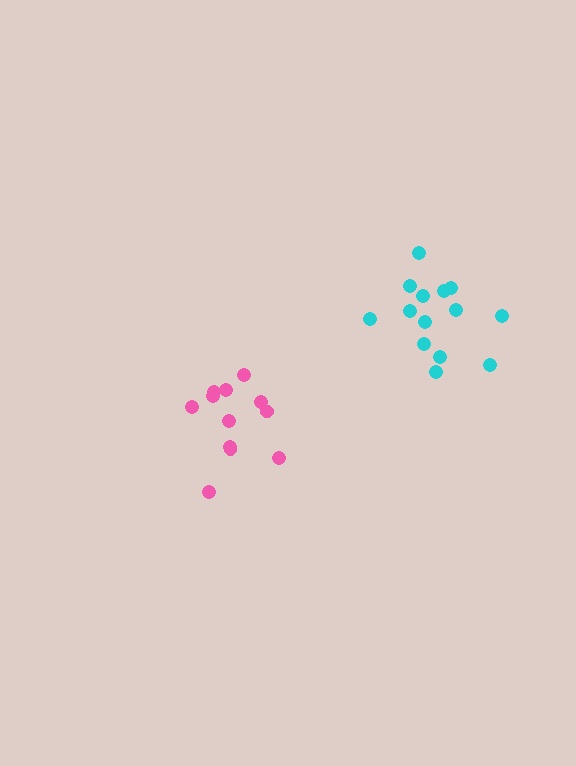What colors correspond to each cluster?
The clusters are colored: cyan, pink.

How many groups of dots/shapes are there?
There are 2 groups.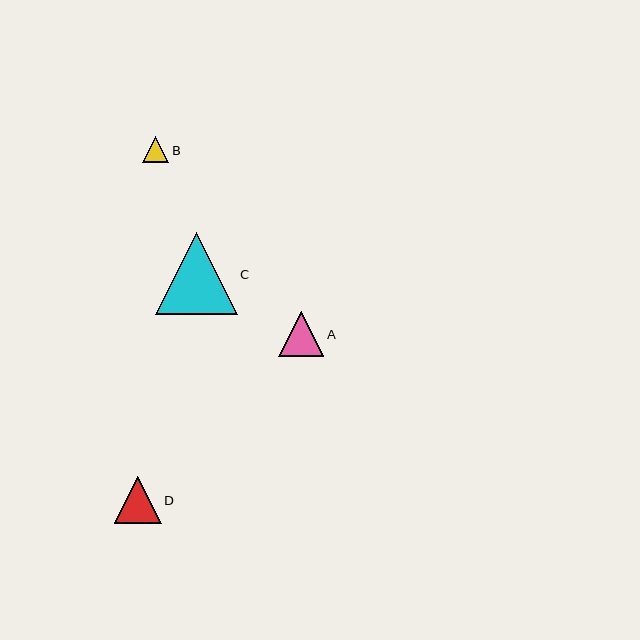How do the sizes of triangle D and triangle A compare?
Triangle D and triangle A are approximately the same size.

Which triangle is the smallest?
Triangle B is the smallest with a size of approximately 27 pixels.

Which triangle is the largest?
Triangle C is the largest with a size of approximately 82 pixels.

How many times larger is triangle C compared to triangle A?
Triangle C is approximately 1.8 times the size of triangle A.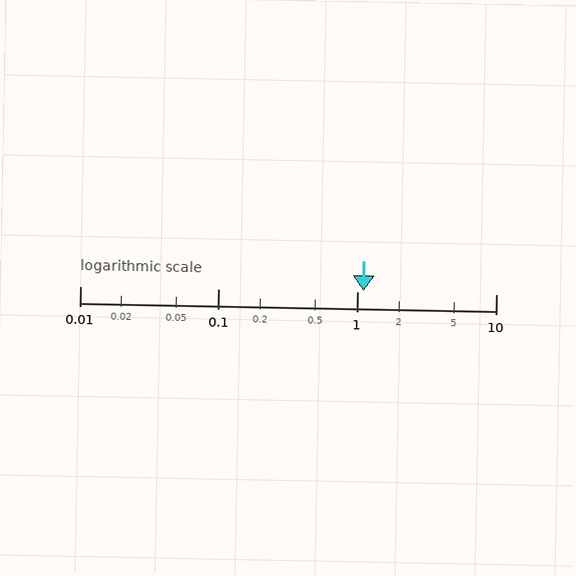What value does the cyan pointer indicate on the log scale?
The pointer indicates approximately 1.1.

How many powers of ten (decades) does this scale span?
The scale spans 3 decades, from 0.01 to 10.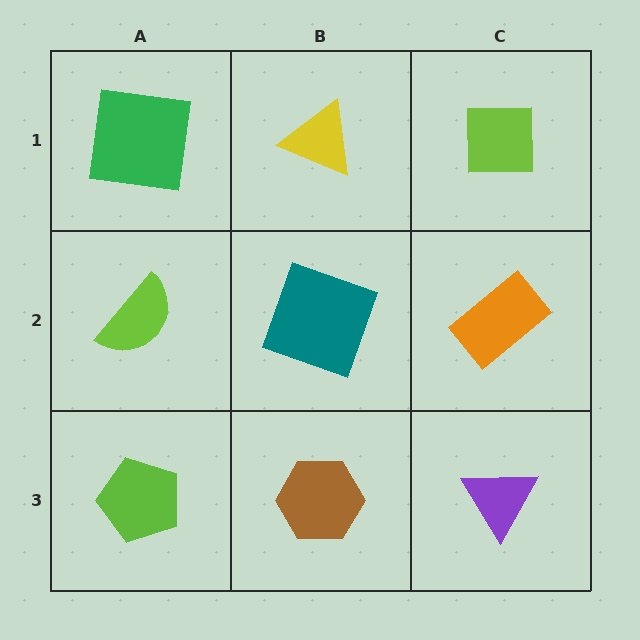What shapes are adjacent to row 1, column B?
A teal square (row 2, column B), a green square (row 1, column A), a lime square (row 1, column C).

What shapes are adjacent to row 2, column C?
A lime square (row 1, column C), a purple triangle (row 3, column C), a teal square (row 2, column B).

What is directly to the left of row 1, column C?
A yellow triangle.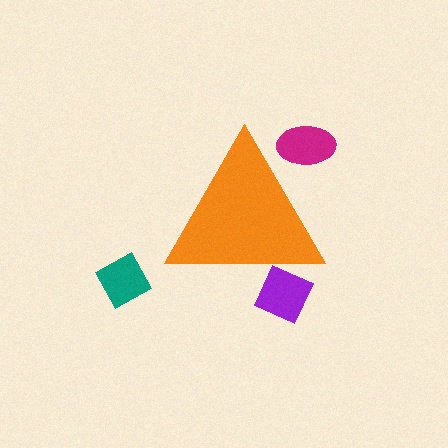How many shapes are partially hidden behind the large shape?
2 shapes are partially hidden.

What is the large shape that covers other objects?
An orange triangle.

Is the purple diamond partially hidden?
Yes, the purple diamond is partially hidden behind the orange triangle.